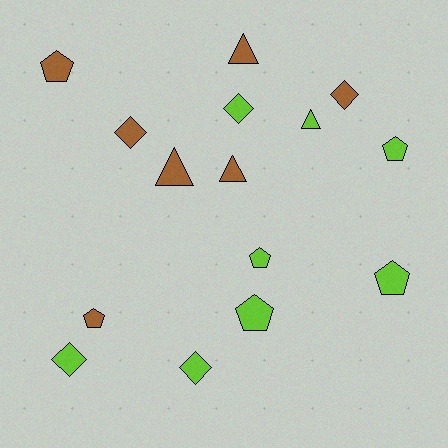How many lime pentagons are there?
There are 4 lime pentagons.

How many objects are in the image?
There are 15 objects.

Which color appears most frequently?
Lime, with 8 objects.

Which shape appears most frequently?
Pentagon, with 6 objects.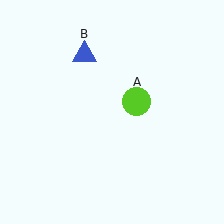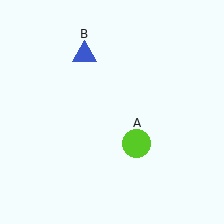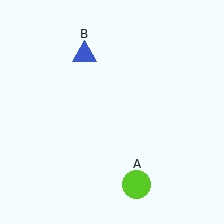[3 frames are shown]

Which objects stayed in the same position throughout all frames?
Blue triangle (object B) remained stationary.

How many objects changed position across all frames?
1 object changed position: lime circle (object A).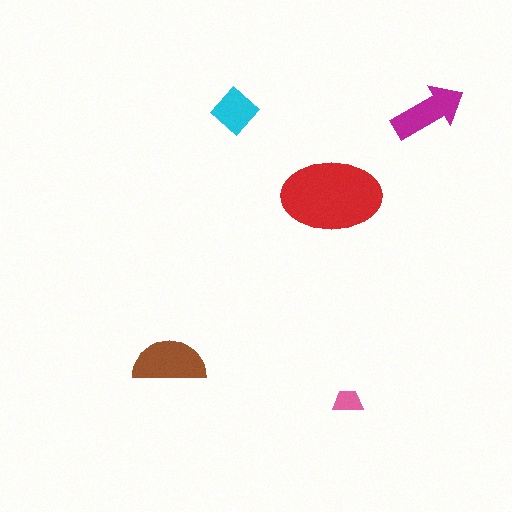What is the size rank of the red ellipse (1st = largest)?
1st.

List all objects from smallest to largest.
The pink trapezoid, the cyan diamond, the magenta arrow, the brown semicircle, the red ellipse.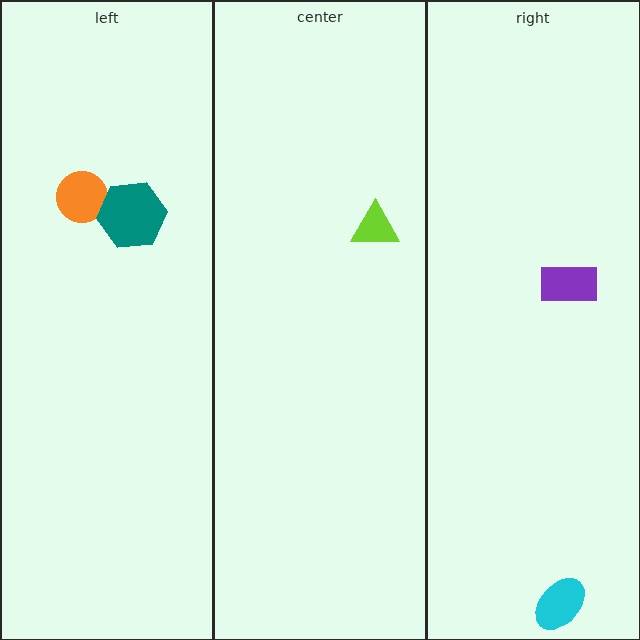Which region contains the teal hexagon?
The left region.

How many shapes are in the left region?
2.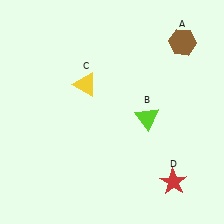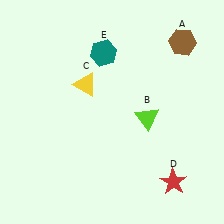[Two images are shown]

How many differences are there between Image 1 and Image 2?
There is 1 difference between the two images.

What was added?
A teal hexagon (E) was added in Image 2.